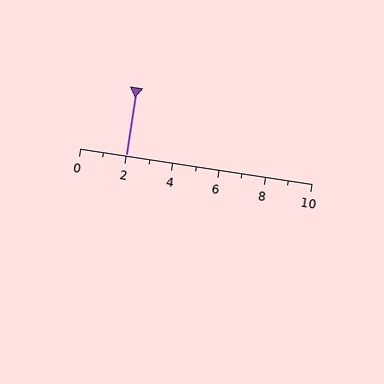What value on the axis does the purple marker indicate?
The marker indicates approximately 2.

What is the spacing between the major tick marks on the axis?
The major ticks are spaced 2 apart.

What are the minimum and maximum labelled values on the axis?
The axis runs from 0 to 10.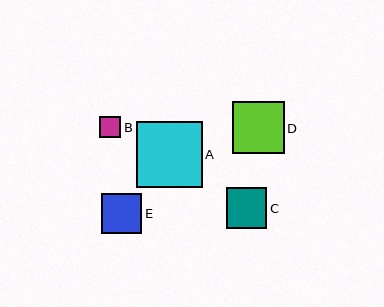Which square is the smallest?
Square B is the smallest with a size of approximately 21 pixels.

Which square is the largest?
Square A is the largest with a size of approximately 65 pixels.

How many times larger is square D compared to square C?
Square D is approximately 1.3 times the size of square C.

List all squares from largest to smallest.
From largest to smallest: A, D, C, E, B.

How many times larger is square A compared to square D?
Square A is approximately 1.3 times the size of square D.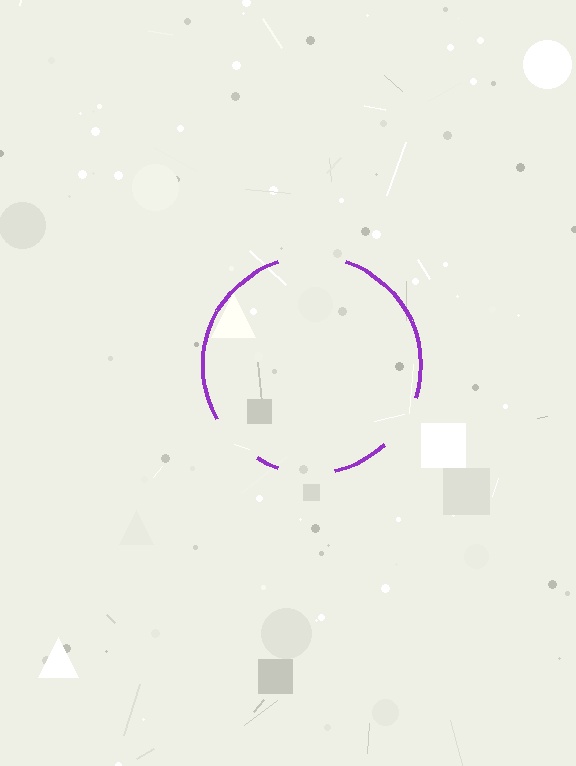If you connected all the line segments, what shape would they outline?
They would outline a circle.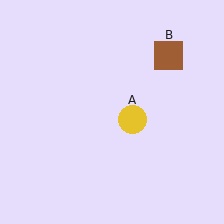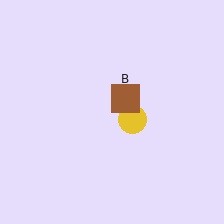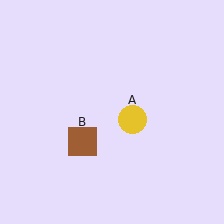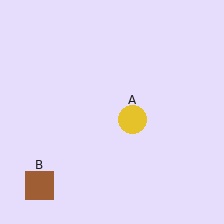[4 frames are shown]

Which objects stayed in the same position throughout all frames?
Yellow circle (object A) remained stationary.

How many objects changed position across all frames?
1 object changed position: brown square (object B).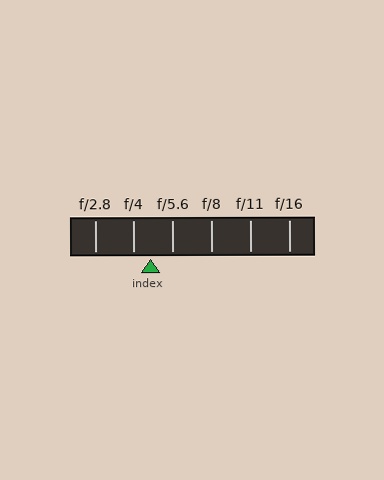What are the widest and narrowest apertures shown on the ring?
The widest aperture shown is f/2.8 and the narrowest is f/16.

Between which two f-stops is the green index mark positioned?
The index mark is between f/4 and f/5.6.